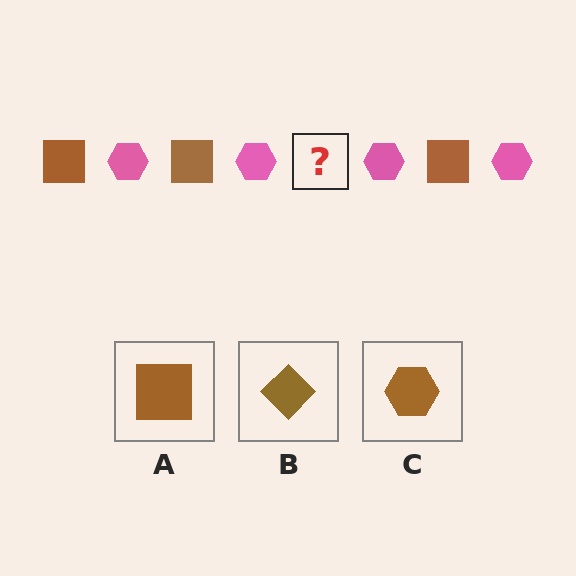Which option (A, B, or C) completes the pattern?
A.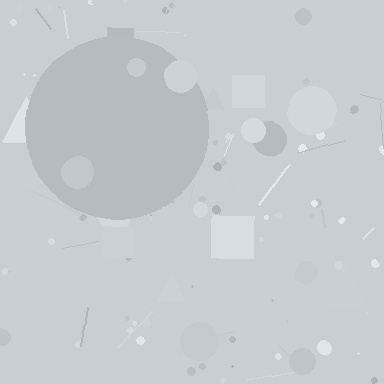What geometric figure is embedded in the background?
A circle is embedded in the background.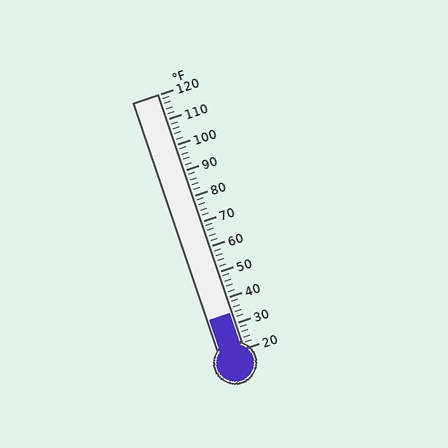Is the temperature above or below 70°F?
The temperature is below 70°F.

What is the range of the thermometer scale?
The thermometer scale ranges from 20°F to 120°F.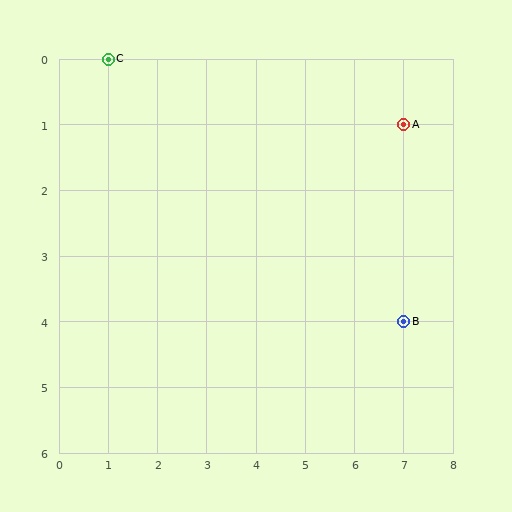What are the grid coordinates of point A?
Point A is at grid coordinates (7, 1).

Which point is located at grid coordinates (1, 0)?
Point C is at (1, 0).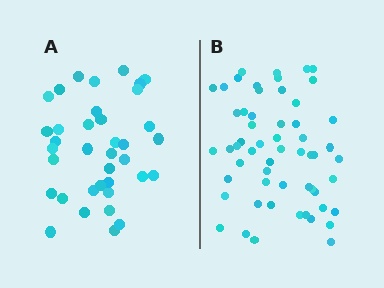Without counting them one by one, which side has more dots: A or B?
Region B (the right region) has more dots.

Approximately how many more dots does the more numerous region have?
Region B has approximately 20 more dots than region A.